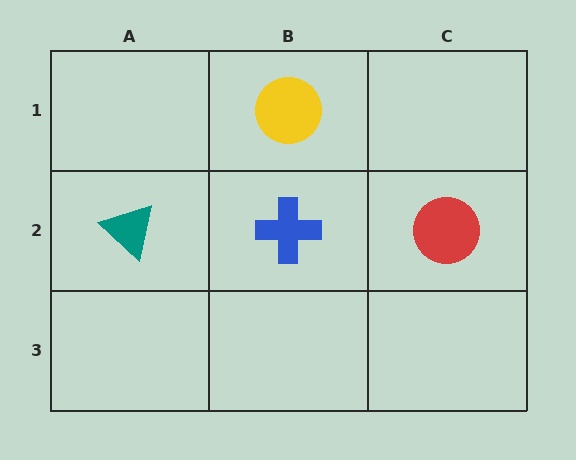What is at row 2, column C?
A red circle.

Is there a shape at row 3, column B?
No, that cell is empty.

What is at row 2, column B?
A blue cross.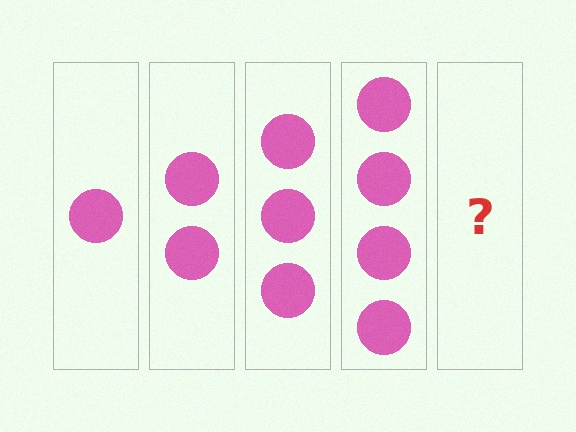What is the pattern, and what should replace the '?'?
The pattern is that each step adds one more circle. The '?' should be 5 circles.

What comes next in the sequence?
The next element should be 5 circles.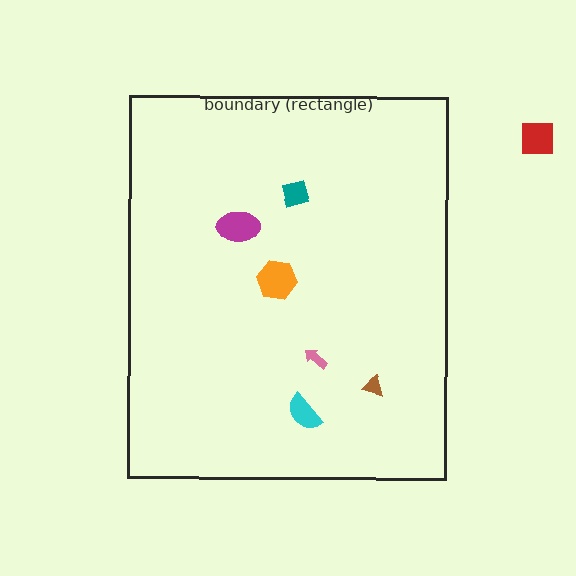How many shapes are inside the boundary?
6 inside, 1 outside.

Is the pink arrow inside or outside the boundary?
Inside.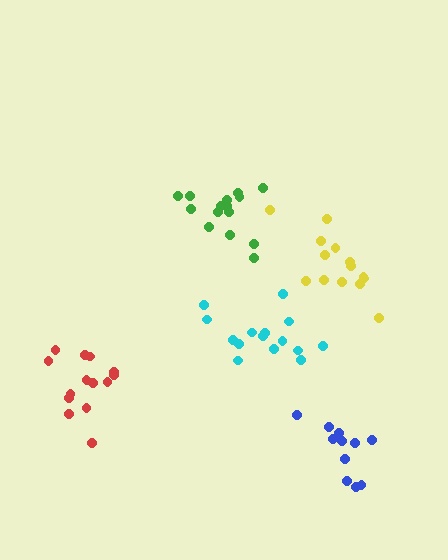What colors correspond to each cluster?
The clusters are colored: cyan, green, yellow, blue, red.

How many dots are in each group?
Group 1: 15 dots, Group 2: 15 dots, Group 3: 14 dots, Group 4: 11 dots, Group 5: 14 dots (69 total).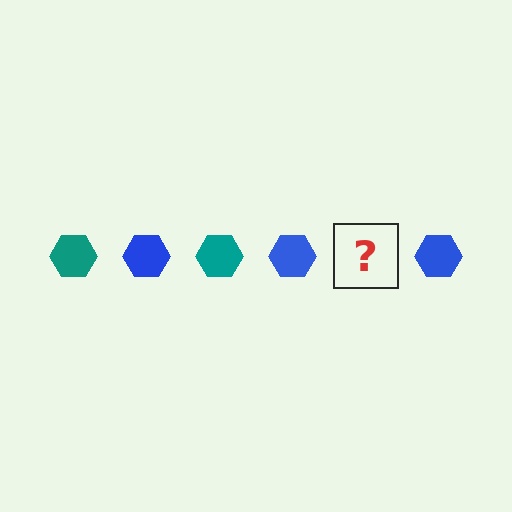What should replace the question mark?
The question mark should be replaced with a teal hexagon.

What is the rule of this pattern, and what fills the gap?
The rule is that the pattern cycles through teal, blue hexagons. The gap should be filled with a teal hexagon.